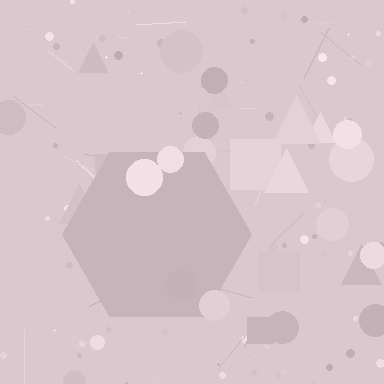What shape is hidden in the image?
A hexagon is hidden in the image.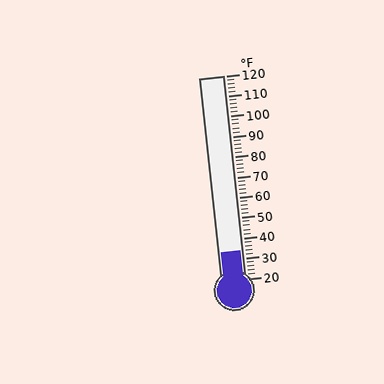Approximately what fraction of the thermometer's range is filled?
The thermometer is filled to approximately 15% of its range.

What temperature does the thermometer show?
The thermometer shows approximately 34°F.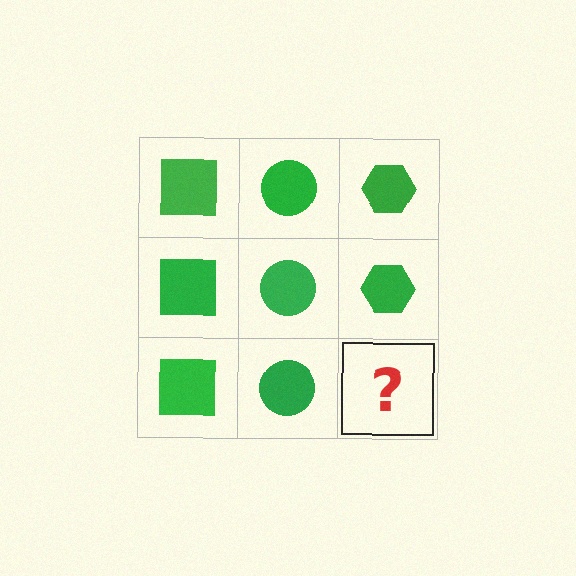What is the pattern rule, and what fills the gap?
The rule is that each column has a consistent shape. The gap should be filled with a green hexagon.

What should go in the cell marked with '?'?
The missing cell should contain a green hexagon.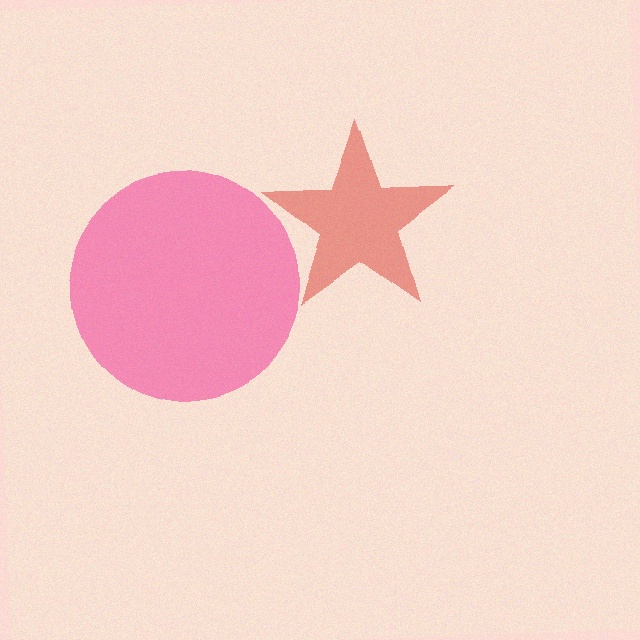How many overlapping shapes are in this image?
There are 2 overlapping shapes in the image.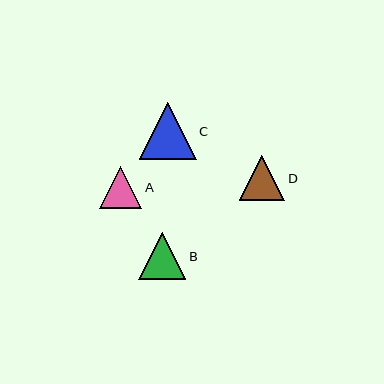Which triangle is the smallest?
Triangle A is the smallest with a size of approximately 42 pixels.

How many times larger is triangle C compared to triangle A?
Triangle C is approximately 1.4 times the size of triangle A.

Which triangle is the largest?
Triangle C is the largest with a size of approximately 56 pixels.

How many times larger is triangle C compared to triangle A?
Triangle C is approximately 1.4 times the size of triangle A.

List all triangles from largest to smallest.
From largest to smallest: C, B, D, A.